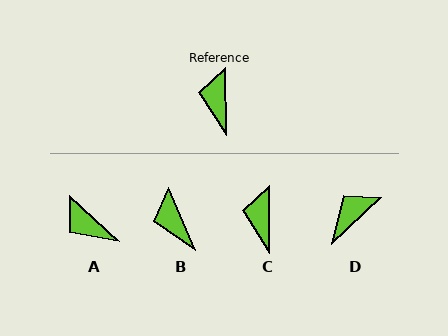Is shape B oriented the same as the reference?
No, it is off by about 23 degrees.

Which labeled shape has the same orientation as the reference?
C.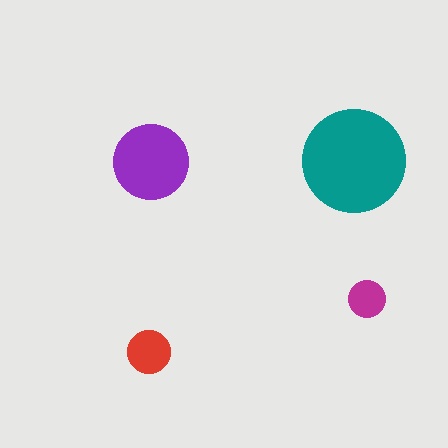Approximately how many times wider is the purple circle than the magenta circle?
About 2 times wider.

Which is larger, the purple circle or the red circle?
The purple one.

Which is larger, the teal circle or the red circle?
The teal one.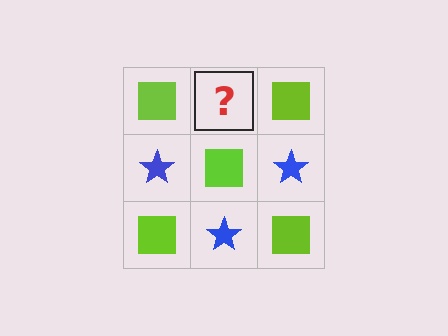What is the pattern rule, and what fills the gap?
The rule is that it alternates lime square and blue star in a checkerboard pattern. The gap should be filled with a blue star.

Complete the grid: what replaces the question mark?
The question mark should be replaced with a blue star.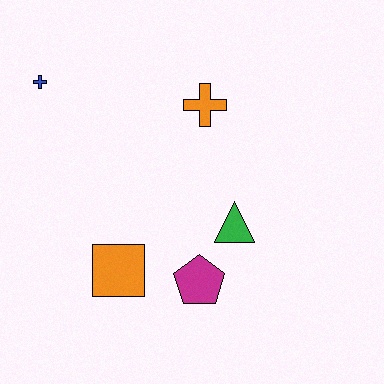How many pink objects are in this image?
There are no pink objects.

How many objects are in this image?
There are 5 objects.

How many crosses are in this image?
There are 2 crosses.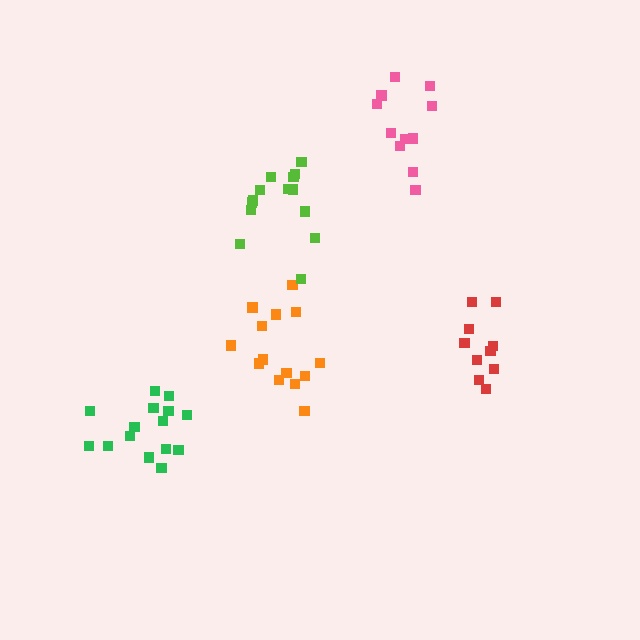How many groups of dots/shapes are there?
There are 5 groups.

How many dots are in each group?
Group 1: 11 dots, Group 2: 15 dots, Group 3: 14 dots, Group 4: 14 dots, Group 5: 10 dots (64 total).